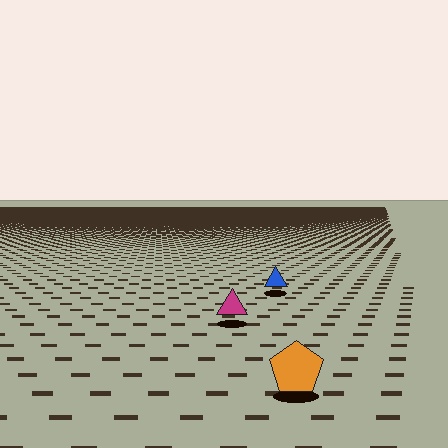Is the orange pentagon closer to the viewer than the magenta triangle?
Yes. The orange pentagon is closer — you can tell from the texture gradient: the ground texture is coarser near it.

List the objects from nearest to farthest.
From nearest to farthest: the orange pentagon, the magenta triangle, the blue triangle.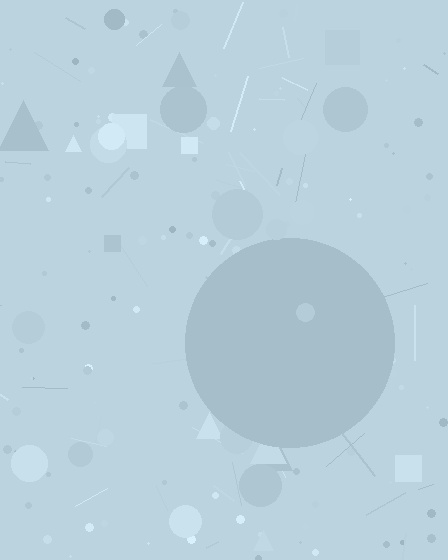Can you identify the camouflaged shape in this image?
The camouflaged shape is a circle.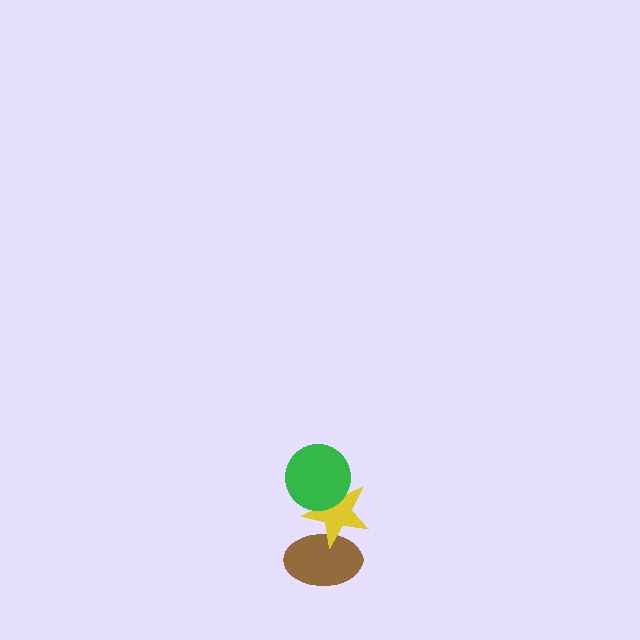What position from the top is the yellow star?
The yellow star is 2nd from the top.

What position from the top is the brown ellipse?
The brown ellipse is 3rd from the top.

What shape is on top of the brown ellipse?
The yellow star is on top of the brown ellipse.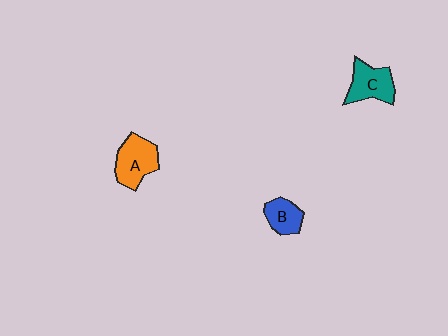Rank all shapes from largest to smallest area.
From largest to smallest: A (orange), C (teal), B (blue).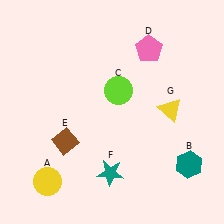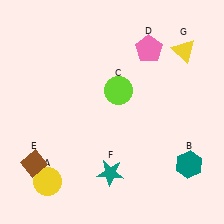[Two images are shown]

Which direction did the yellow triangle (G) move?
The yellow triangle (G) moved up.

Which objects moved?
The objects that moved are: the brown diamond (E), the yellow triangle (G).